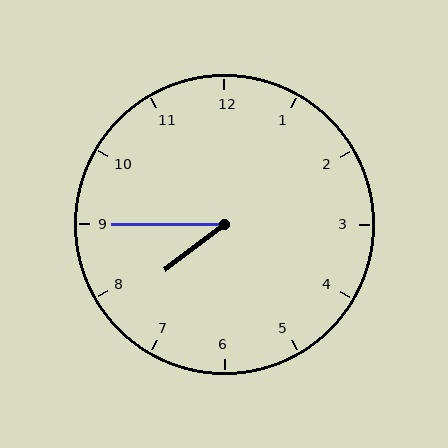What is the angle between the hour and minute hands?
Approximately 38 degrees.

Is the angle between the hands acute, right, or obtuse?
It is acute.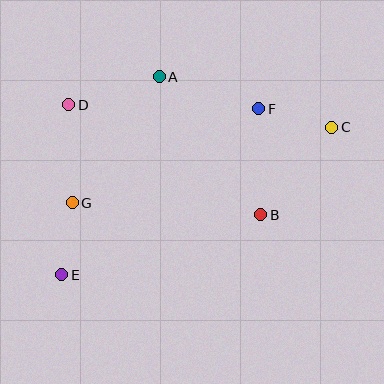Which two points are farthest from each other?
Points C and E are farthest from each other.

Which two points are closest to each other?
Points E and G are closest to each other.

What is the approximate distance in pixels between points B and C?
The distance between B and C is approximately 112 pixels.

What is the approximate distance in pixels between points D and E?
The distance between D and E is approximately 170 pixels.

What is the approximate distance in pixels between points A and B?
The distance between A and B is approximately 171 pixels.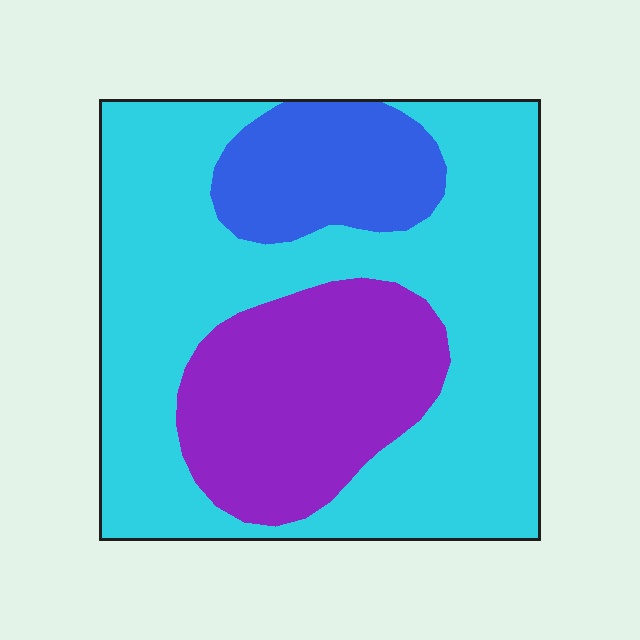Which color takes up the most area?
Cyan, at roughly 60%.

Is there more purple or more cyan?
Cyan.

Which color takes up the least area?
Blue, at roughly 15%.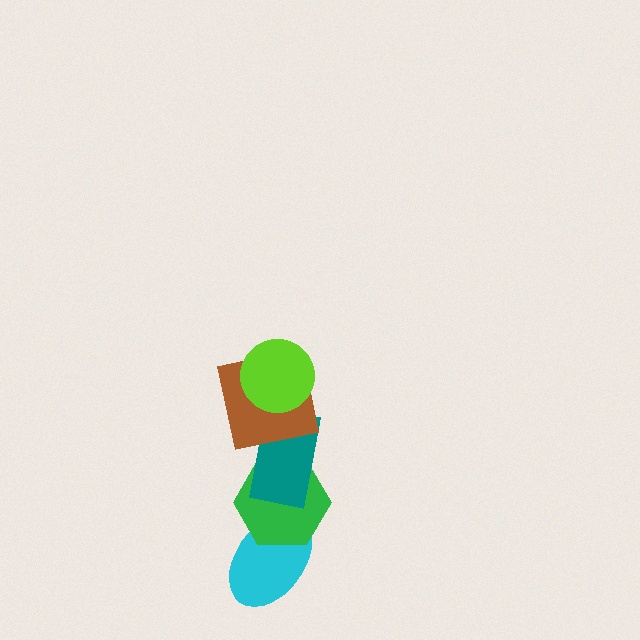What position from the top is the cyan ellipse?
The cyan ellipse is 5th from the top.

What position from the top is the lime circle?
The lime circle is 1st from the top.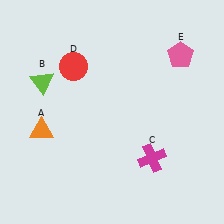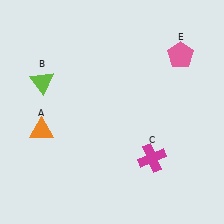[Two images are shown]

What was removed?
The red circle (D) was removed in Image 2.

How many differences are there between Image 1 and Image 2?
There is 1 difference between the two images.